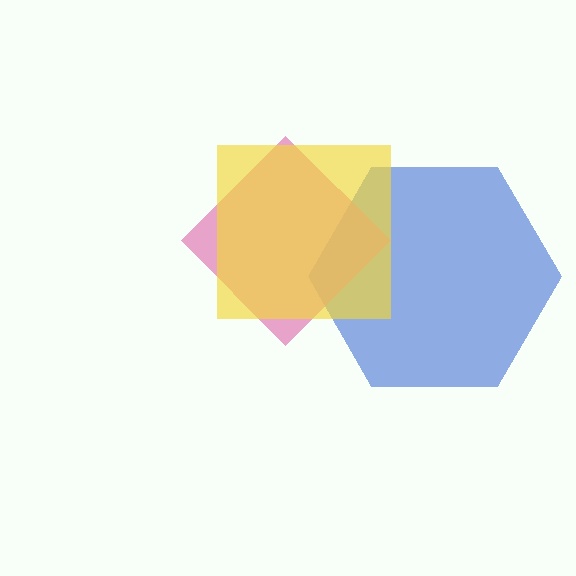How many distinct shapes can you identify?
There are 3 distinct shapes: a blue hexagon, a pink diamond, a yellow square.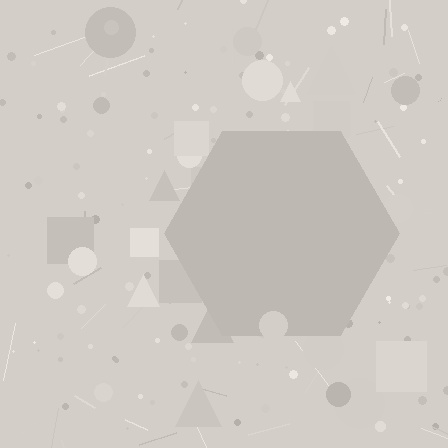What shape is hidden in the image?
A hexagon is hidden in the image.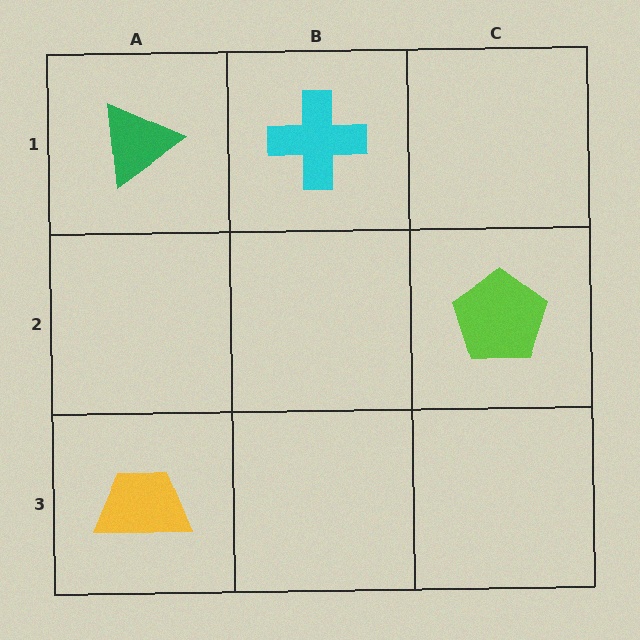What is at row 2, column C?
A lime pentagon.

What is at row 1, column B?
A cyan cross.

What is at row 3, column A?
A yellow trapezoid.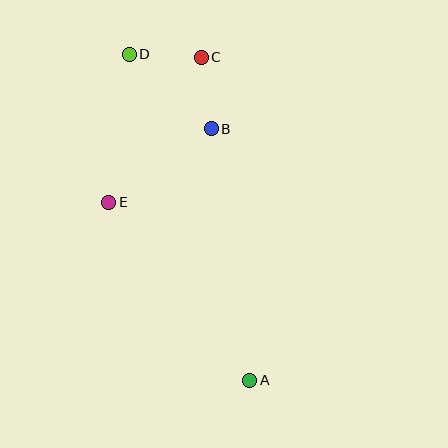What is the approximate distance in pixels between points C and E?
The distance between C and E is approximately 172 pixels.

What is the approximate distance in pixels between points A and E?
The distance between A and E is approximately 227 pixels.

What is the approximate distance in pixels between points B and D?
The distance between B and D is approximately 111 pixels.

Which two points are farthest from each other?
Points A and D are farthest from each other.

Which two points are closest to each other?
Points C and D are closest to each other.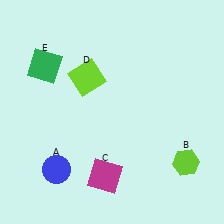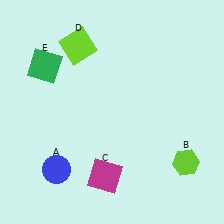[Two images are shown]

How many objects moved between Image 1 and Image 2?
1 object moved between the two images.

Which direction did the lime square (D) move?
The lime square (D) moved up.